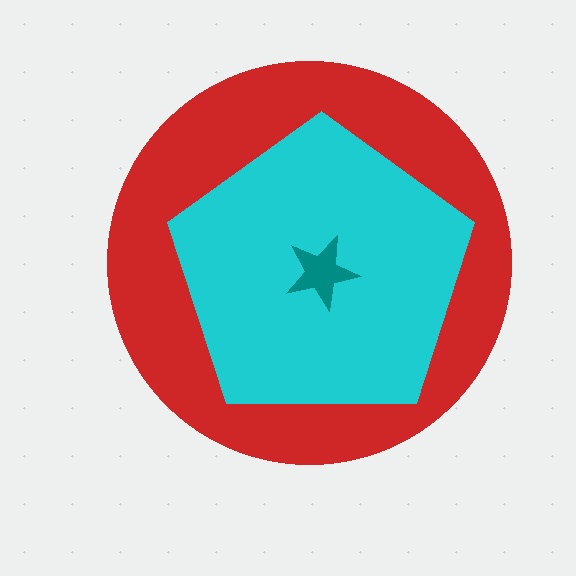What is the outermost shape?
The red circle.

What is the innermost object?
The teal star.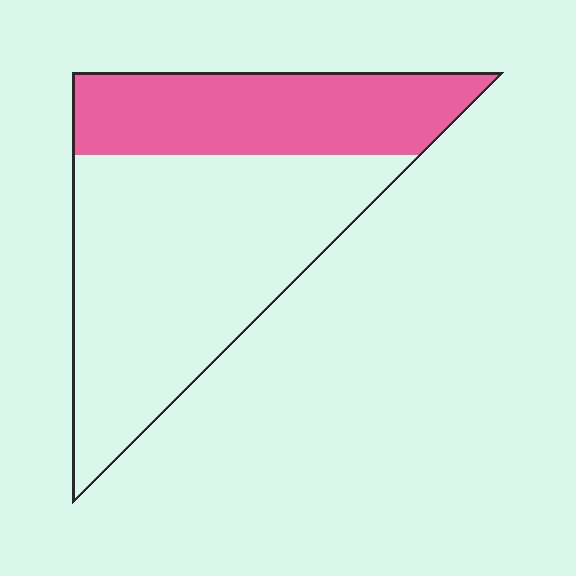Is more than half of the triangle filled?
No.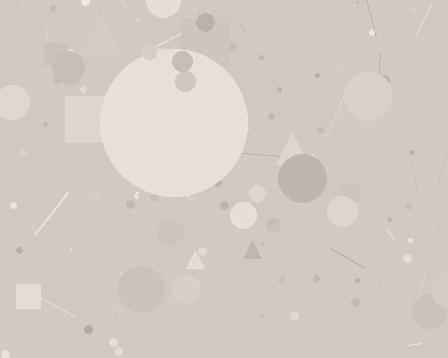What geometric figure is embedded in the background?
A circle is embedded in the background.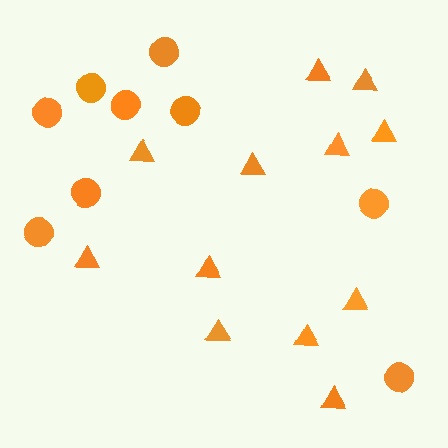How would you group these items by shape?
There are 2 groups: one group of circles (9) and one group of triangles (12).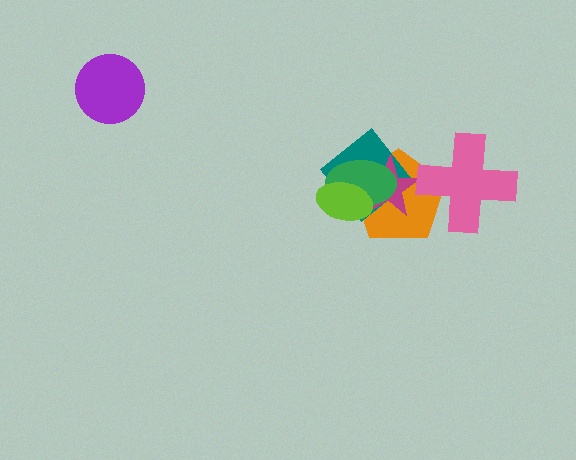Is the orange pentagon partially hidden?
Yes, it is partially covered by another shape.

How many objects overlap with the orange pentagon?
5 objects overlap with the orange pentagon.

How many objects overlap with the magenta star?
4 objects overlap with the magenta star.